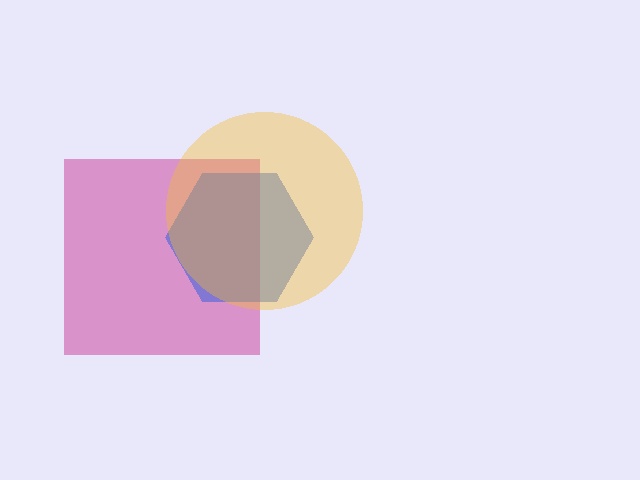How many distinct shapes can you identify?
There are 3 distinct shapes: a magenta square, a blue hexagon, a yellow circle.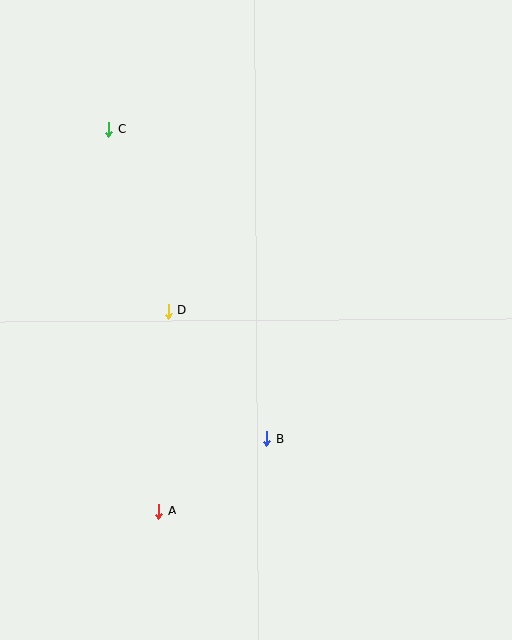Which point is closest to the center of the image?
Point D at (168, 311) is closest to the center.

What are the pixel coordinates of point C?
Point C is at (109, 129).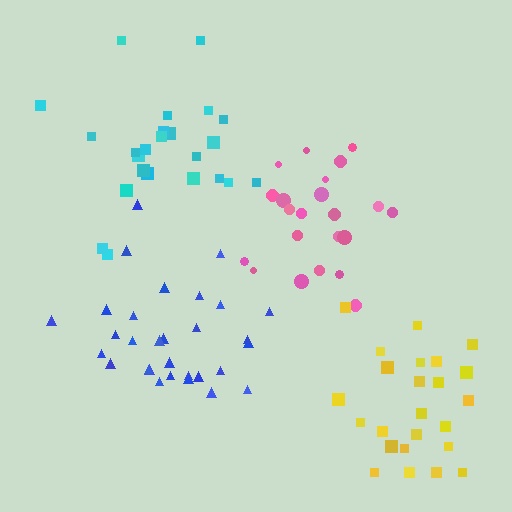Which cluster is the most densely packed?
Pink.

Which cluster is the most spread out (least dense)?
Cyan.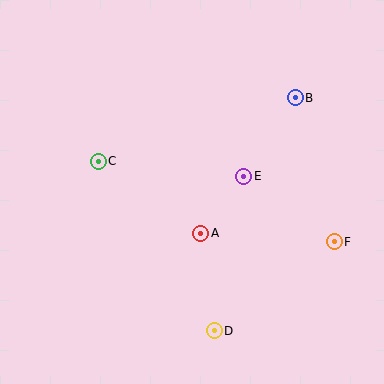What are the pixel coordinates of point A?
Point A is at (201, 233).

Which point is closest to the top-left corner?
Point C is closest to the top-left corner.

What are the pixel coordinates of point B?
Point B is at (295, 98).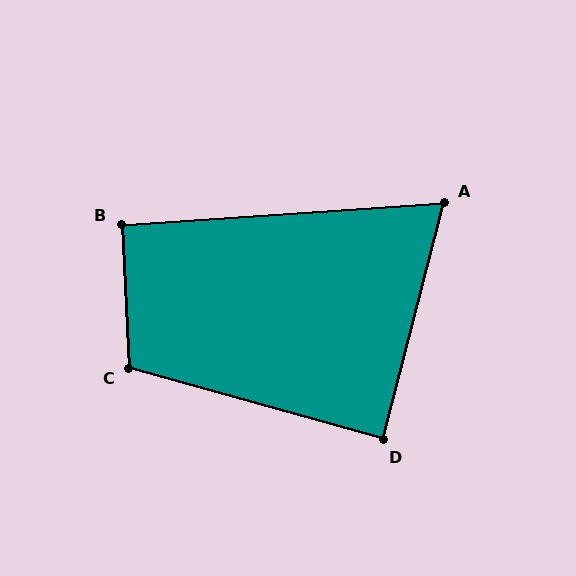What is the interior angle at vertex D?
Approximately 89 degrees (approximately right).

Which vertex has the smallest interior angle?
A, at approximately 72 degrees.